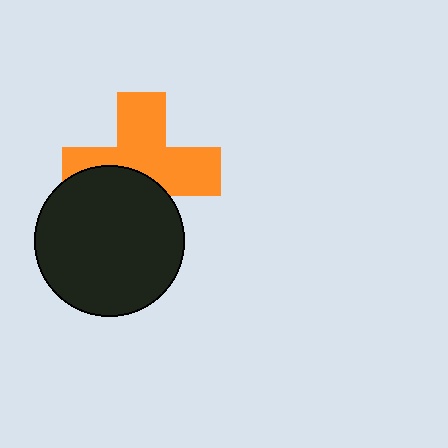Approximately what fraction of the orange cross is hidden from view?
Roughly 39% of the orange cross is hidden behind the black circle.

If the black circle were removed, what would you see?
You would see the complete orange cross.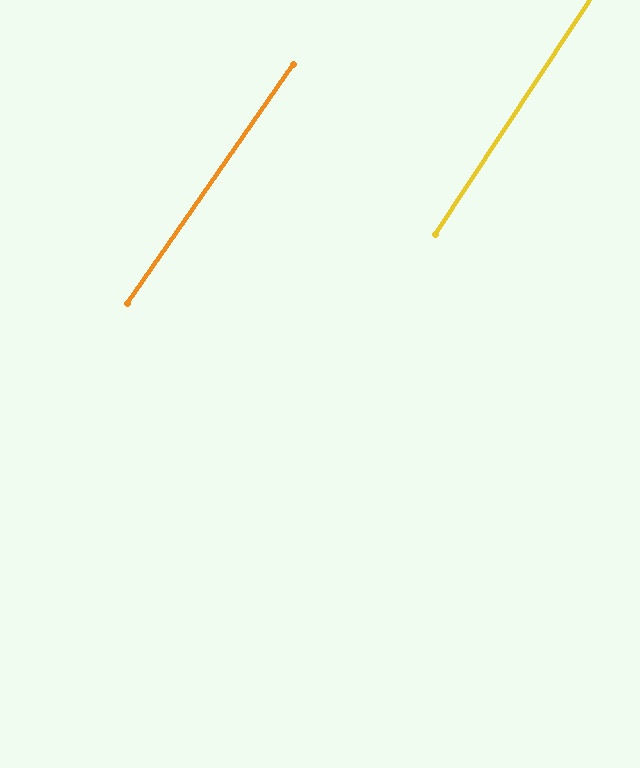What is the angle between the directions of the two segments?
Approximately 1 degree.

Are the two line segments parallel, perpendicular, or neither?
Parallel — their directions differ by only 1.5°.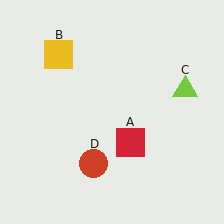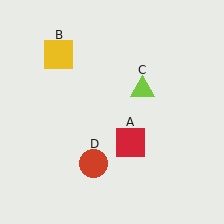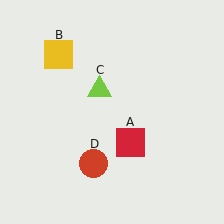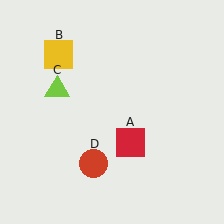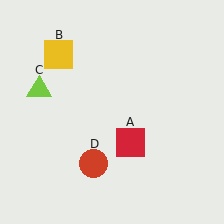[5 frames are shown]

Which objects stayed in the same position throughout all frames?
Red square (object A) and yellow square (object B) and red circle (object D) remained stationary.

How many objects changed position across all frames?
1 object changed position: lime triangle (object C).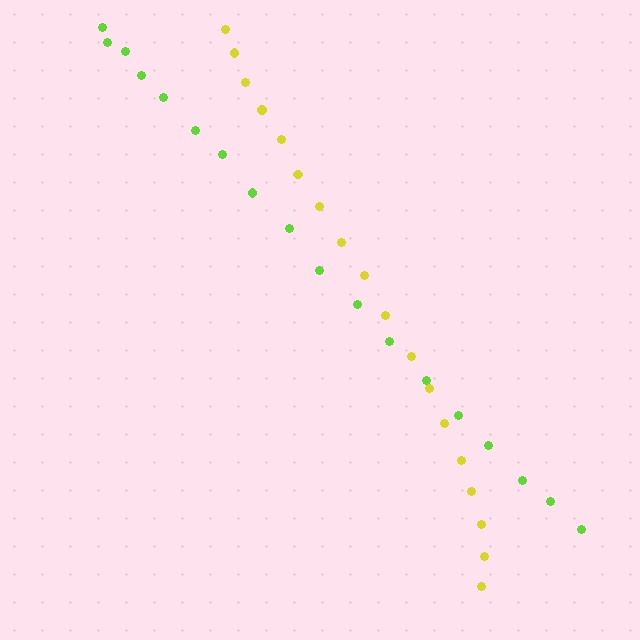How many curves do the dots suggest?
There are 2 distinct paths.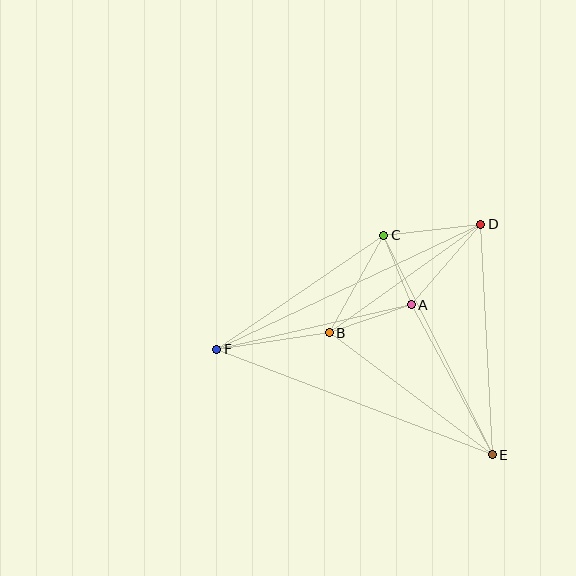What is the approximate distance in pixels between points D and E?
The distance between D and E is approximately 231 pixels.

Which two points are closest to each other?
Points A and C are closest to each other.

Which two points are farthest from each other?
Points E and F are farthest from each other.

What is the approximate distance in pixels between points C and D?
The distance between C and D is approximately 98 pixels.